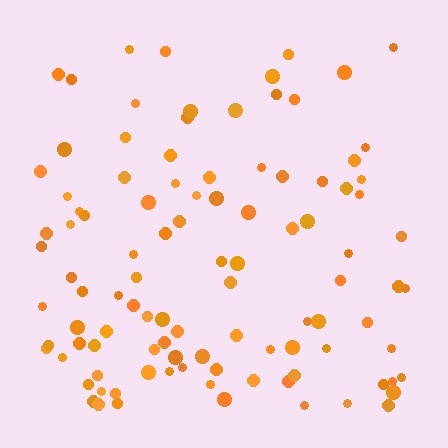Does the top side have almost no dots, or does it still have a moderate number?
Still a moderate number, just noticeably fewer than the bottom.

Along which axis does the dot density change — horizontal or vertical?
Vertical.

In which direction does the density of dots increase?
From top to bottom, with the bottom side densest.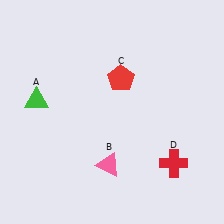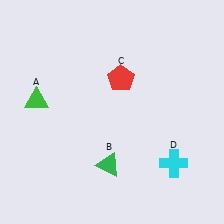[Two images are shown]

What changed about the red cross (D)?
In Image 1, D is red. In Image 2, it changed to cyan.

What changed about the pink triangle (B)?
In Image 1, B is pink. In Image 2, it changed to green.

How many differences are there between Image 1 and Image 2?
There are 2 differences between the two images.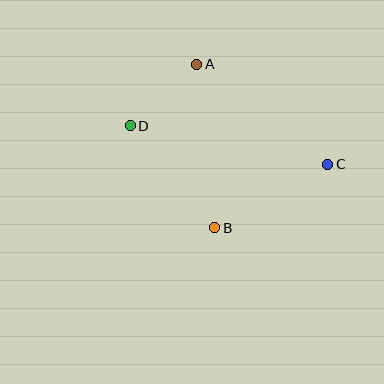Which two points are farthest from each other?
Points C and D are farthest from each other.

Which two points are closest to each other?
Points A and D are closest to each other.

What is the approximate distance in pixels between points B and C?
The distance between B and C is approximately 129 pixels.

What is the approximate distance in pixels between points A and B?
The distance between A and B is approximately 164 pixels.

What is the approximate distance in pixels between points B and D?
The distance between B and D is approximately 132 pixels.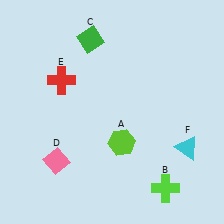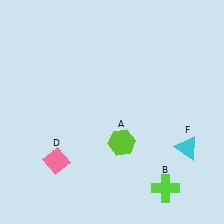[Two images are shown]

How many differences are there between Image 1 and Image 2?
There are 2 differences between the two images.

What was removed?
The red cross (E), the green diamond (C) were removed in Image 2.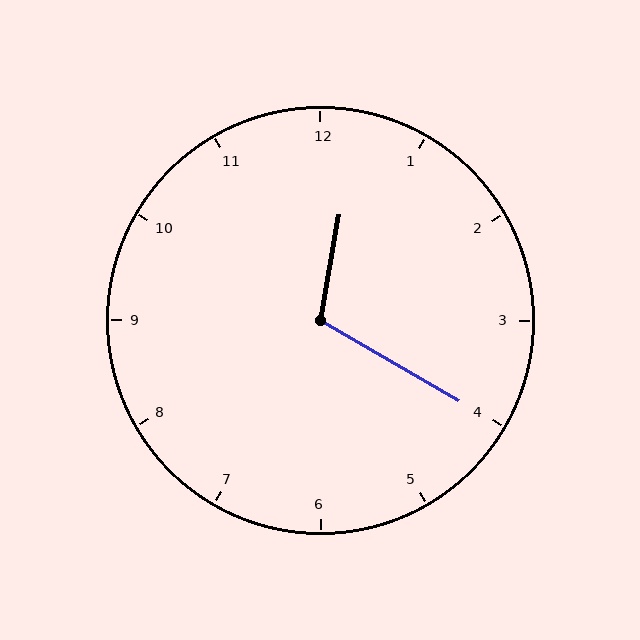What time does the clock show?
12:20.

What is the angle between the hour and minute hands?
Approximately 110 degrees.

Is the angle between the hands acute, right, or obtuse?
It is obtuse.